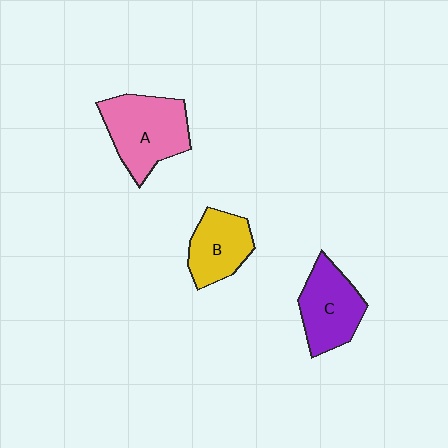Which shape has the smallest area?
Shape B (yellow).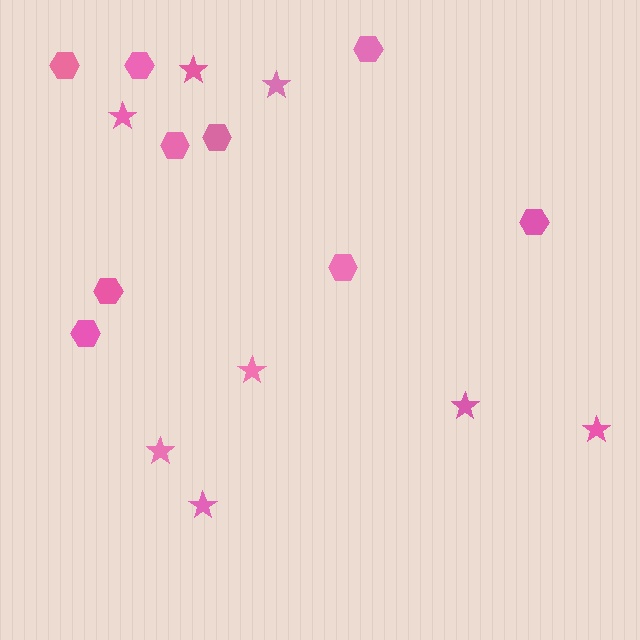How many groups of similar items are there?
There are 2 groups: one group of stars (8) and one group of hexagons (9).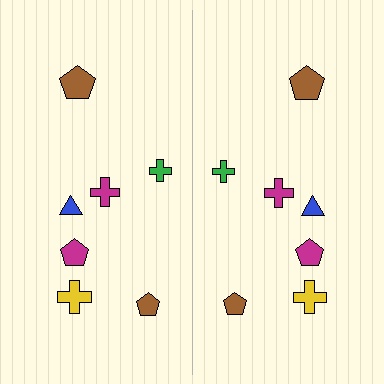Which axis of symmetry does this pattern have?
The pattern has a vertical axis of symmetry running through the center of the image.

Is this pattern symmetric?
Yes, this pattern has bilateral (reflection) symmetry.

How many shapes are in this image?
There are 14 shapes in this image.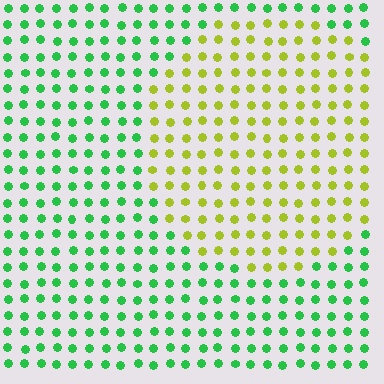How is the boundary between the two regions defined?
The boundary is defined purely by a slight shift in hue (about 59 degrees). Spacing, size, and orientation are identical on both sides.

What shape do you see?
I see a circle.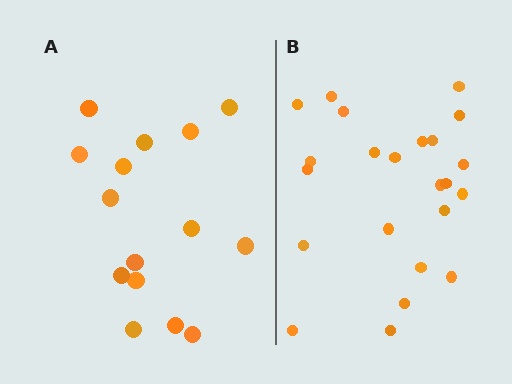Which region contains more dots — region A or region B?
Region B (the right region) has more dots.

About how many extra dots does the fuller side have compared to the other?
Region B has roughly 8 or so more dots than region A.